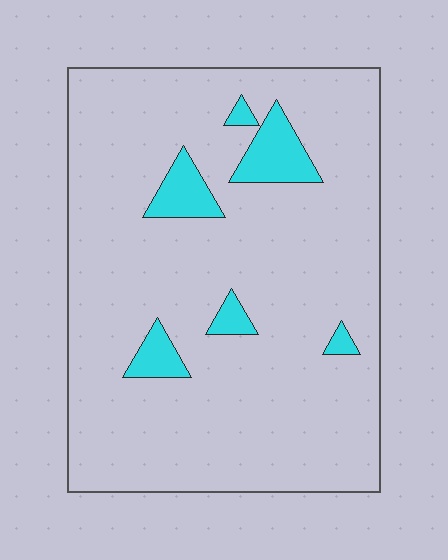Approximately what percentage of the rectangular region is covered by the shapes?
Approximately 10%.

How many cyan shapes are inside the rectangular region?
6.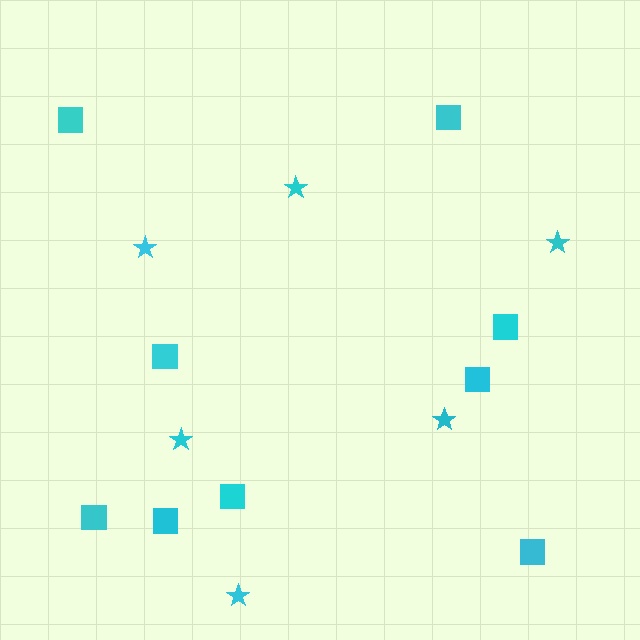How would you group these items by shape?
There are 2 groups: one group of stars (6) and one group of squares (9).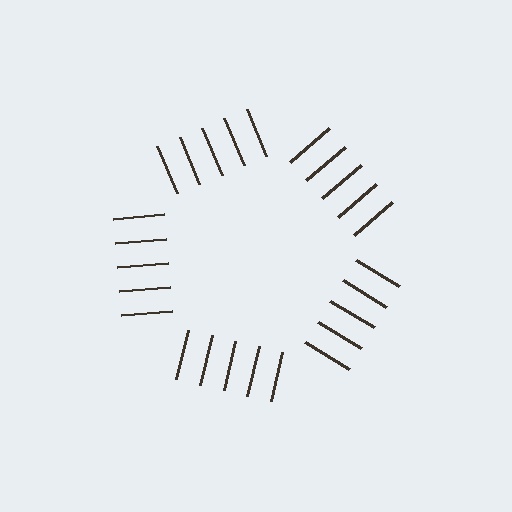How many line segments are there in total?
25 — 5 along each of the 5 edges.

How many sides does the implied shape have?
5 sides — the line-ends trace a pentagon.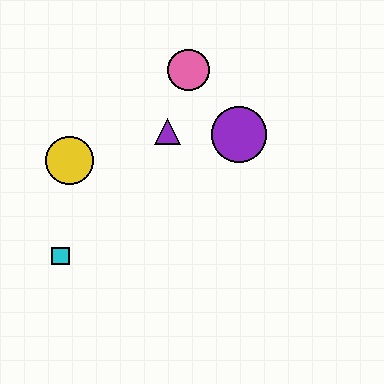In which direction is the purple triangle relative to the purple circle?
The purple triangle is to the left of the purple circle.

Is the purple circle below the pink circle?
Yes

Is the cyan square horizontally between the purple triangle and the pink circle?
No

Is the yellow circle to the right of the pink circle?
No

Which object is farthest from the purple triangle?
The cyan square is farthest from the purple triangle.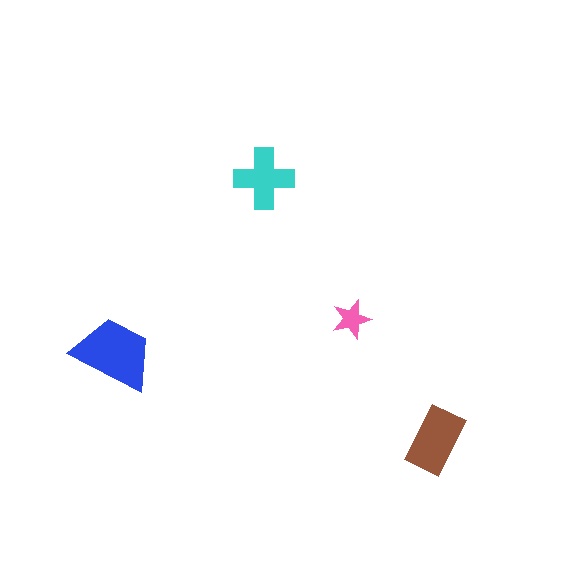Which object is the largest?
The blue trapezoid.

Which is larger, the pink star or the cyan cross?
The cyan cross.